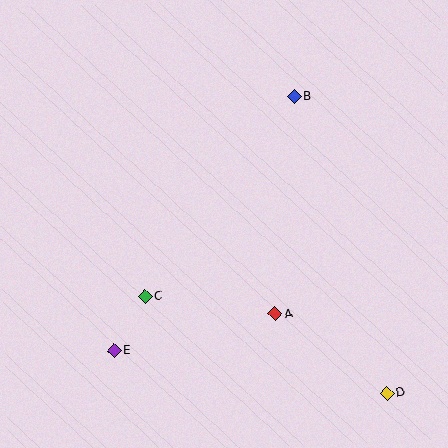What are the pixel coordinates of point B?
Point B is at (295, 97).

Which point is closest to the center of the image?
Point A at (275, 314) is closest to the center.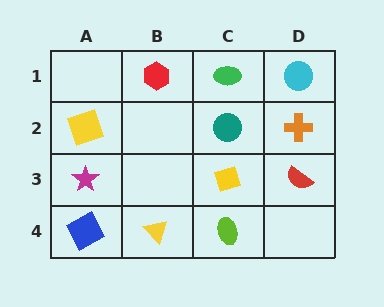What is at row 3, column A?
A magenta star.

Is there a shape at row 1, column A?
No, that cell is empty.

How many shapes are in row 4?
3 shapes.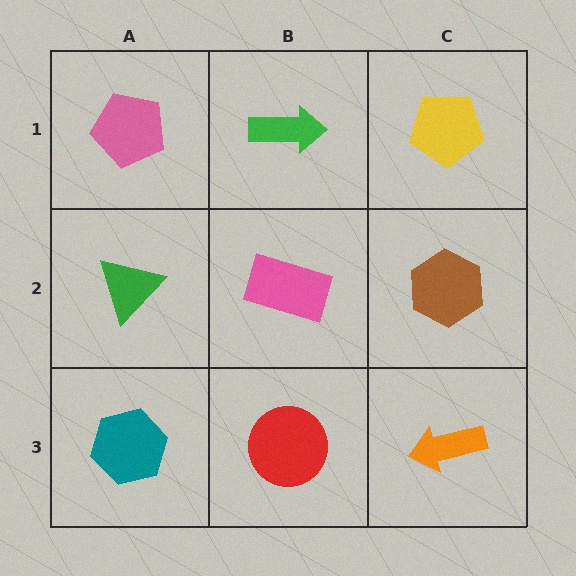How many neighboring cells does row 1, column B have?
3.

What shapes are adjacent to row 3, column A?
A green triangle (row 2, column A), a red circle (row 3, column B).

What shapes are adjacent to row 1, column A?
A green triangle (row 2, column A), a green arrow (row 1, column B).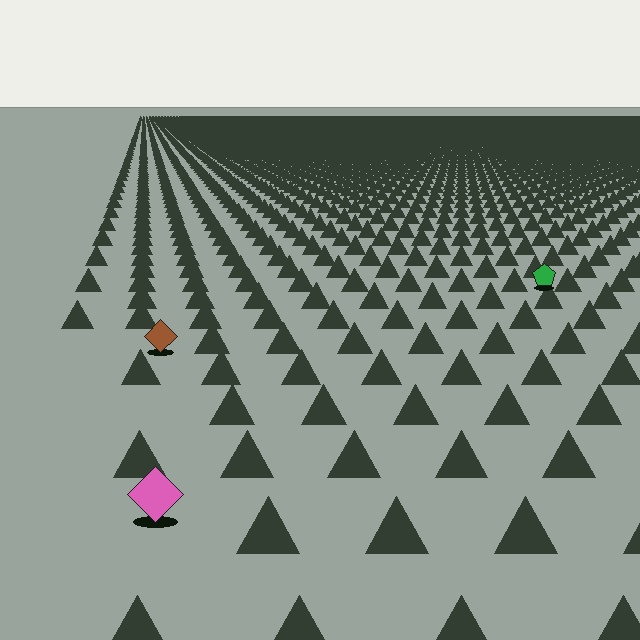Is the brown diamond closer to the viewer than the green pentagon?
Yes. The brown diamond is closer — you can tell from the texture gradient: the ground texture is coarser near it.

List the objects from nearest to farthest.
From nearest to farthest: the pink diamond, the brown diamond, the green pentagon.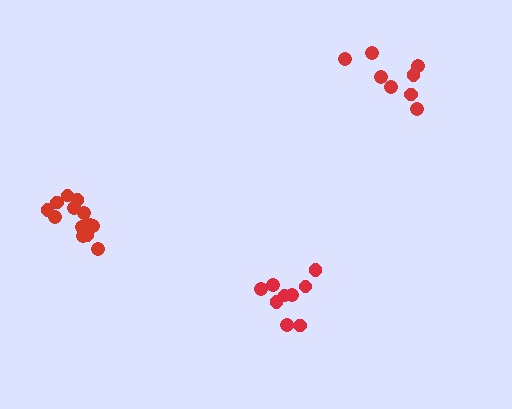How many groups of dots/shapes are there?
There are 3 groups.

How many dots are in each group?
Group 1: 8 dots, Group 2: 14 dots, Group 3: 9 dots (31 total).